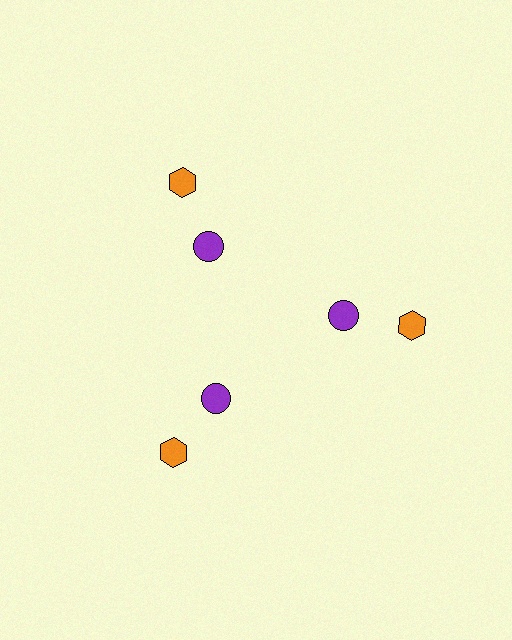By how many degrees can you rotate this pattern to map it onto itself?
The pattern maps onto itself every 120 degrees of rotation.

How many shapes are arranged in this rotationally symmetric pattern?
There are 6 shapes, arranged in 3 groups of 2.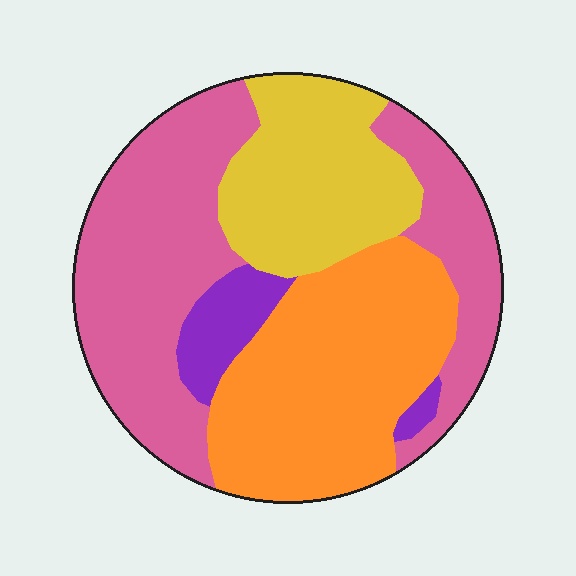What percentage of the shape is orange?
Orange covers about 30% of the shape.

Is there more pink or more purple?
Pink.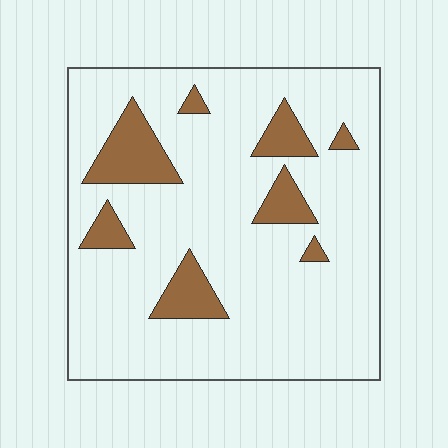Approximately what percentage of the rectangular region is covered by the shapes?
Approximately 15%.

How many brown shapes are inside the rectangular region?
8.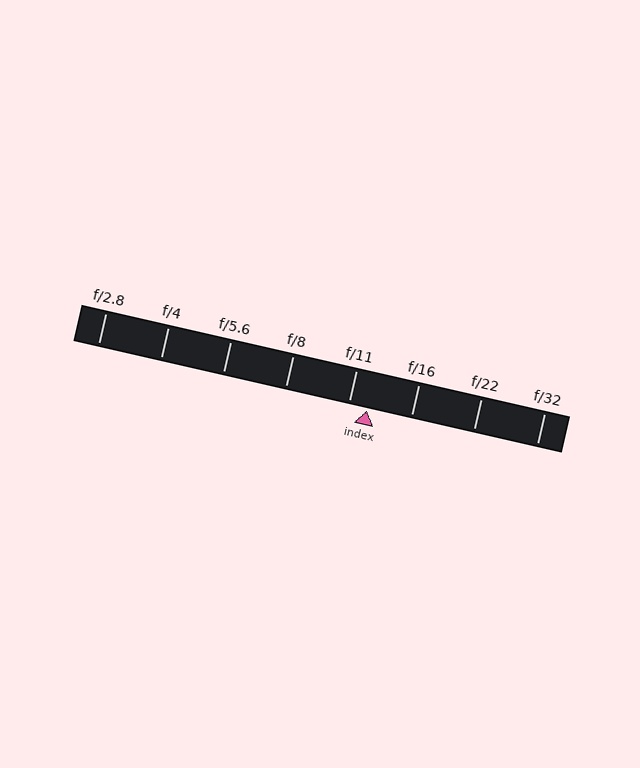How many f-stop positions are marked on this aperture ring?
There are 8 f-stop positions marked.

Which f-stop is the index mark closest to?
The index mark is closest to f/11.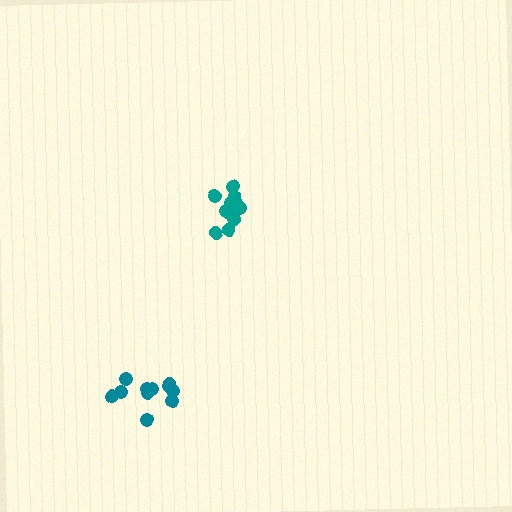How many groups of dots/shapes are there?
There are 2 groups.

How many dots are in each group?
Group 1: 11 dots, Group 2: 12 dots (23 total).